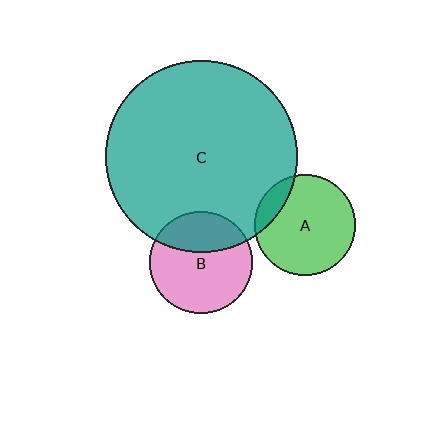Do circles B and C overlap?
Yes.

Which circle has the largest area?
Circle C (teal).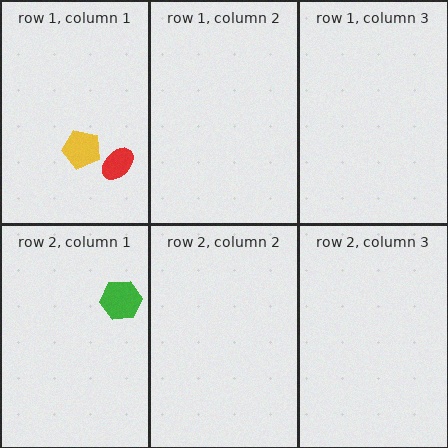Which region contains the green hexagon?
The row 2, column 1 region.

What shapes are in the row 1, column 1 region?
The red ellipse, the yellow pentagon.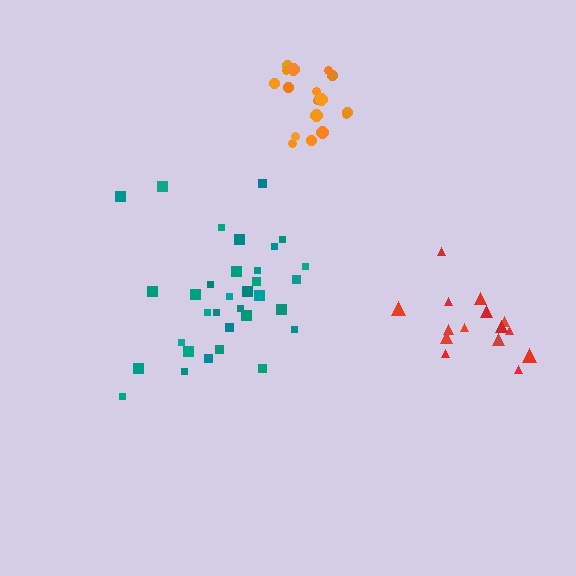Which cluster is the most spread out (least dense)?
Red.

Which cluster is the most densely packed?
Orange.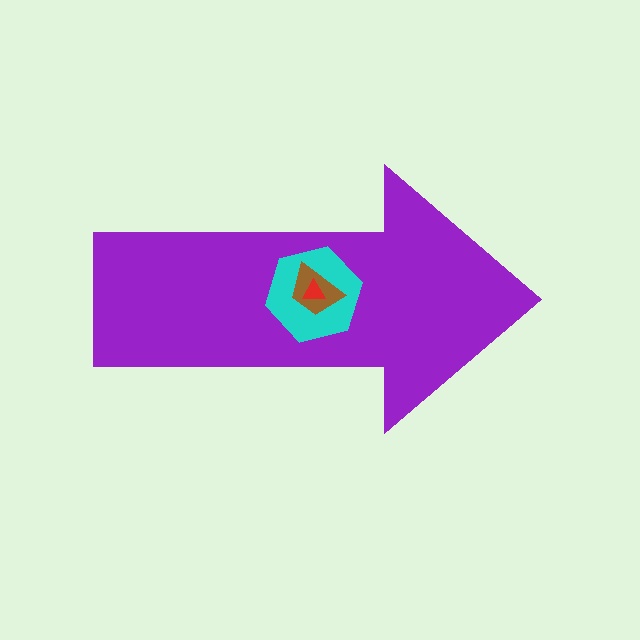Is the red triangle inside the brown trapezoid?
Yes.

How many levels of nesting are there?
4.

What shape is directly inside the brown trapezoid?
The red triangle.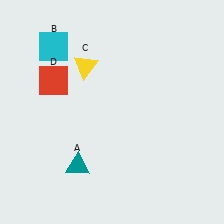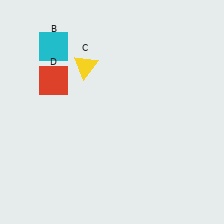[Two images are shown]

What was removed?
The teal triangle (A) was removed in Image 2.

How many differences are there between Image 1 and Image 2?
There is 1 difference between the two images.